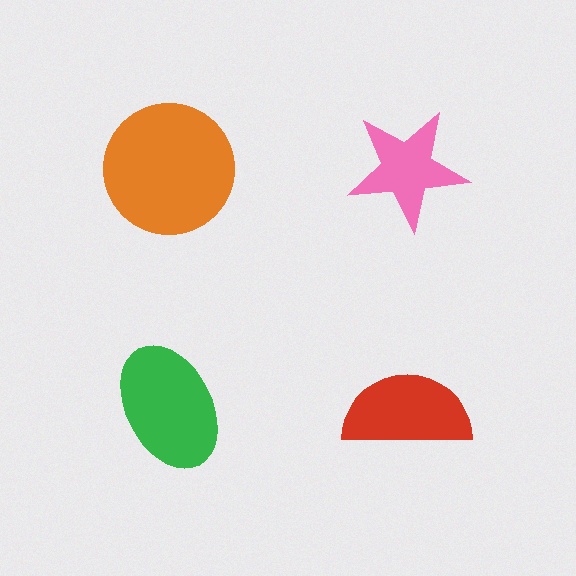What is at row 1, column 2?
A pink star.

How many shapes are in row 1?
2 shapes.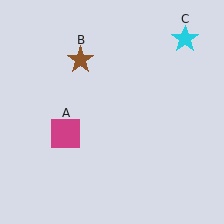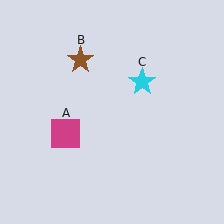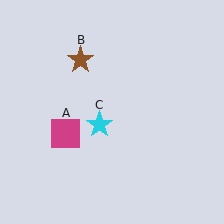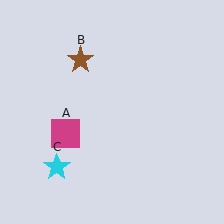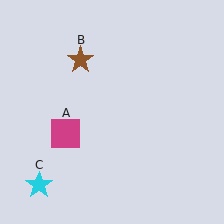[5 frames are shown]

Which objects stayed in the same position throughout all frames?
Magenta square (object A) and brown star (object B) remained stationary.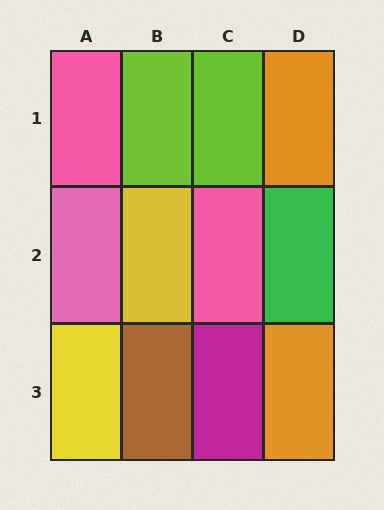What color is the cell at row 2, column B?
Yellow.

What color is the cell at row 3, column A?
Yellow.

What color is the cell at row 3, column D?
Orange.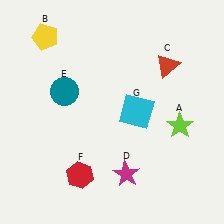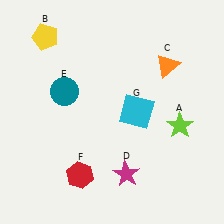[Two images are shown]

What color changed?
The triangle (C) changed from red in Image 1 to orange in Image 2.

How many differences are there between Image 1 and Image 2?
There is 1 difference between the two images.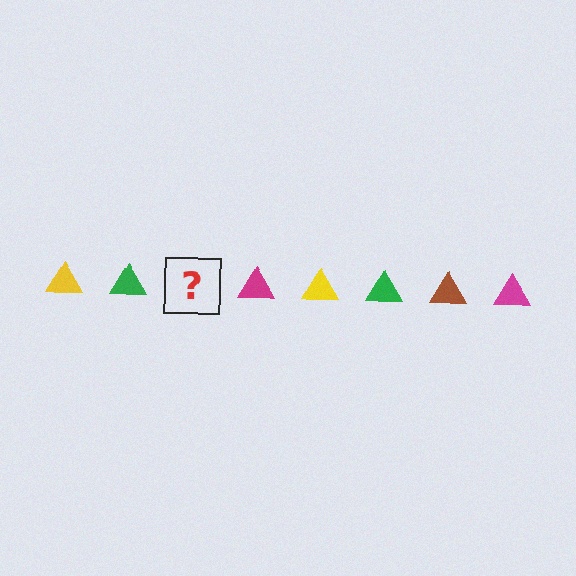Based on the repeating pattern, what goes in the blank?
The blank should be a brown triangle.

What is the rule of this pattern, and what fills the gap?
The rule is that the pattern cycles through yellow, green, brown, magenta triangles. The gap should be filled with a brown triangle.